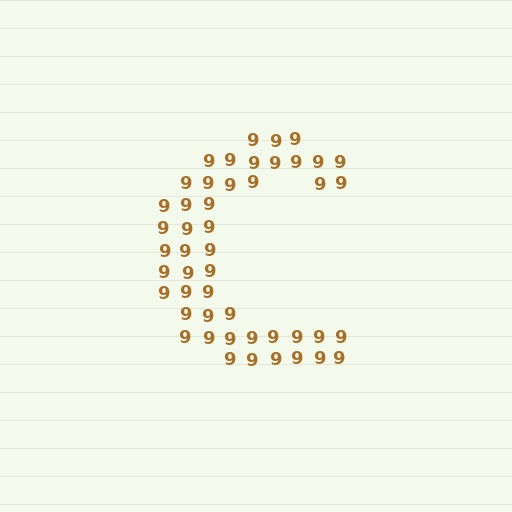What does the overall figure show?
The overall figure shows the letter C.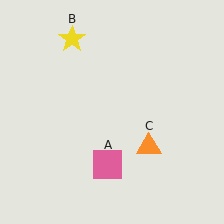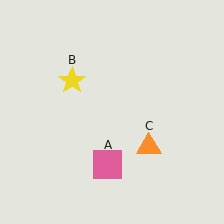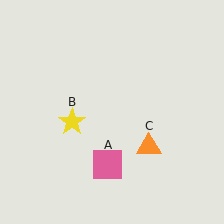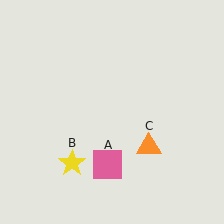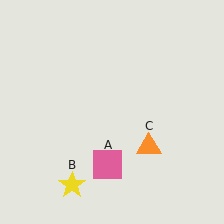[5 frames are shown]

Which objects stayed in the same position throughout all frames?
Pink square (object A) and orange triangle (object C) remained stationary.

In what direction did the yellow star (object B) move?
The yellow star (object B) moved down.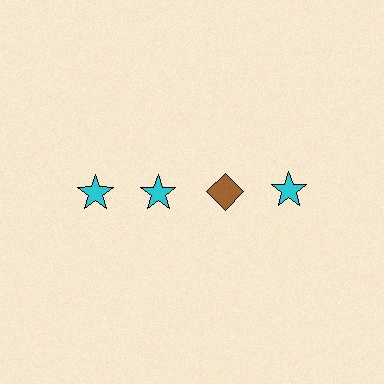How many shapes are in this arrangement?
There are 4 shapes arranged in a grid pattern.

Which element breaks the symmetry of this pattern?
The brown diamond in the top row, center column breaks the symmetry. All other shapes are cyan stars.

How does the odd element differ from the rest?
It differs in both color (brown instead of cyan) and shape (diamond instead of star).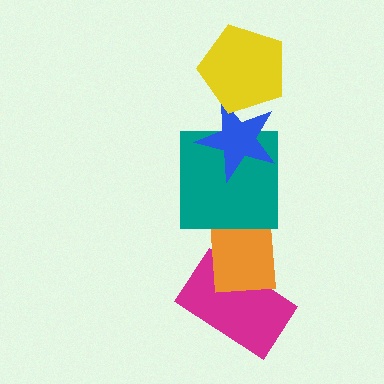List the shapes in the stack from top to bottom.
From top to bottom: the yellow pentagon, the blue star, the teal square, the orange rectangle, the magenta rectangle.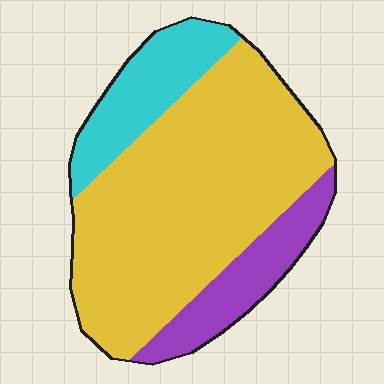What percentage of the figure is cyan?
Cyan covers roughly 15% of the figure.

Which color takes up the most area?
Yellow, at roughly 65%.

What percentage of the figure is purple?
Purple takes up less than a quarter of the figure.